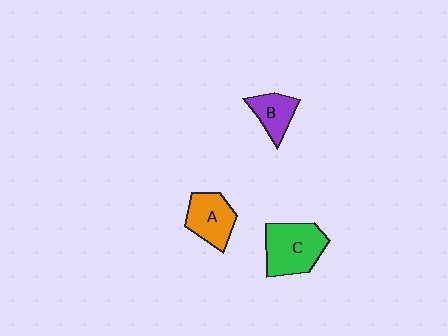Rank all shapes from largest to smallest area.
From largest to smallest: C (green), A (orange), B (purple).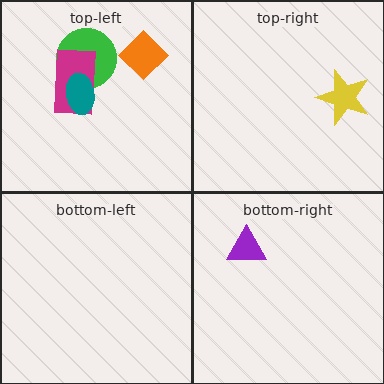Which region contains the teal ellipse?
The top-left region.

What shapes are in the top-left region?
The orange diamond, the green circle, the magenta rectangle, the teal ellipse.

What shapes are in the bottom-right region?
The purple triangle.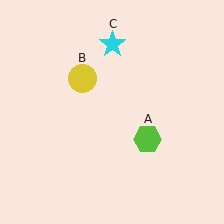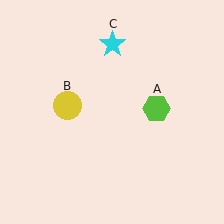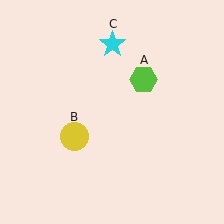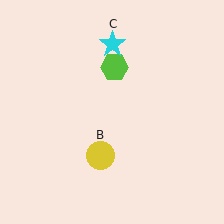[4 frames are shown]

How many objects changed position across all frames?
2 objects changed position: lime hexagon (object A), yellow circle (object B).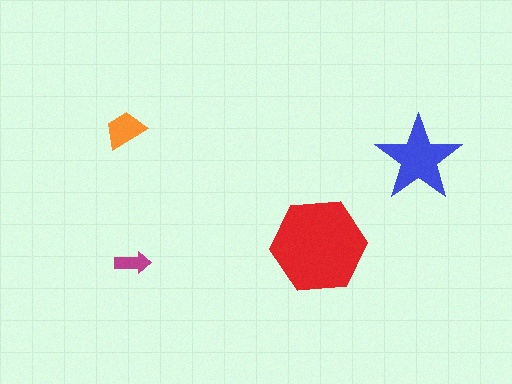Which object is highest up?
The orange trapezoid is topmost.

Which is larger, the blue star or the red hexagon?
The red hexagon.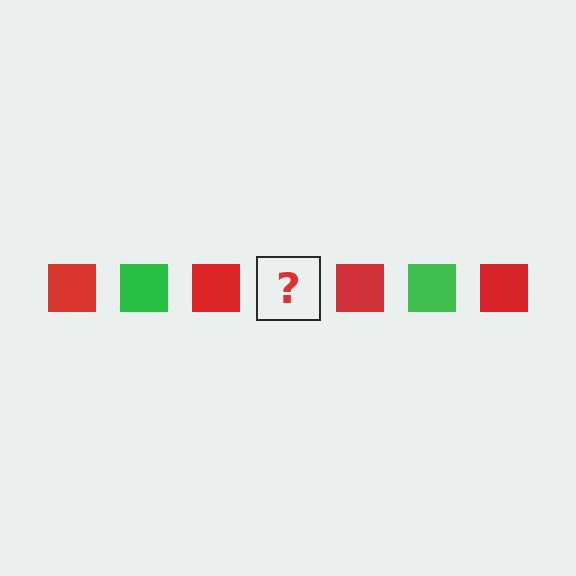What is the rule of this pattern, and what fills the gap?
The rule is that the pattern cycles through red, green squares. The gap should be filled with a green square.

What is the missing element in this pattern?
The missing element is a green square.